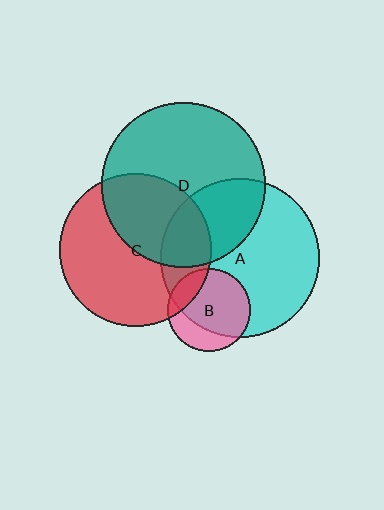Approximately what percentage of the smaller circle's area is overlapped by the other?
Approximately 70%.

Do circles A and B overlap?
Yes.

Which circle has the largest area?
Circle D (teal).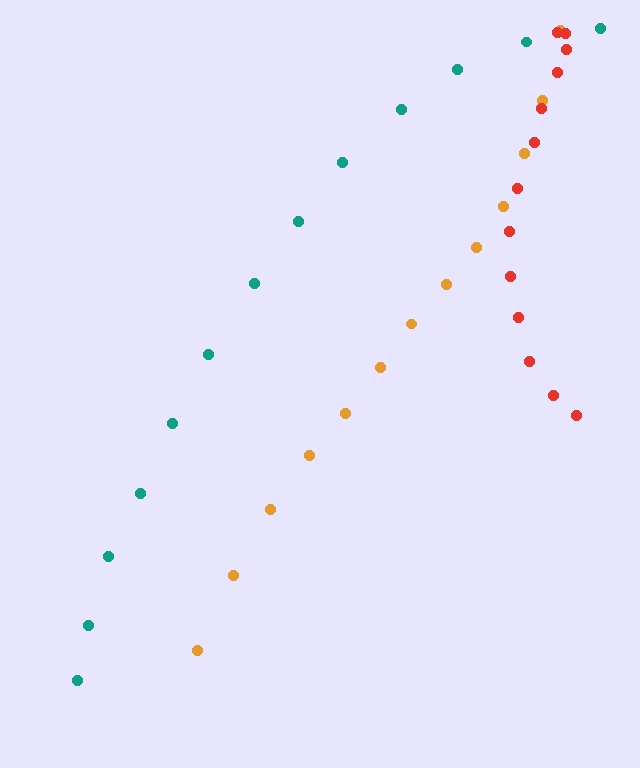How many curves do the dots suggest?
There are 3 distinct paths.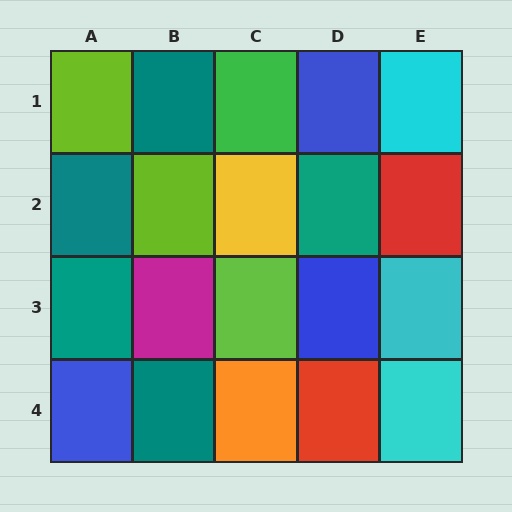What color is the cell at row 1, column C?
Green.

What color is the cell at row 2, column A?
Teal.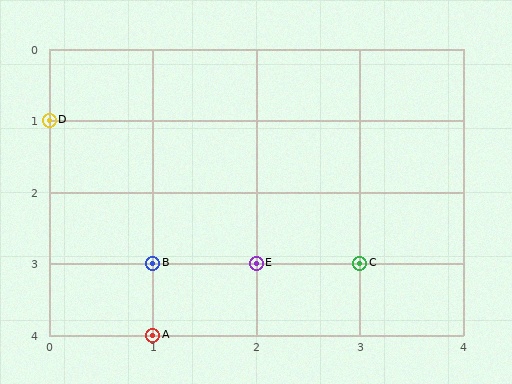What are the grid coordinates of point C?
Point C is at grid coordinates (3, 3).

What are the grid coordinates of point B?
Point B is at grid coordinates (1, 3).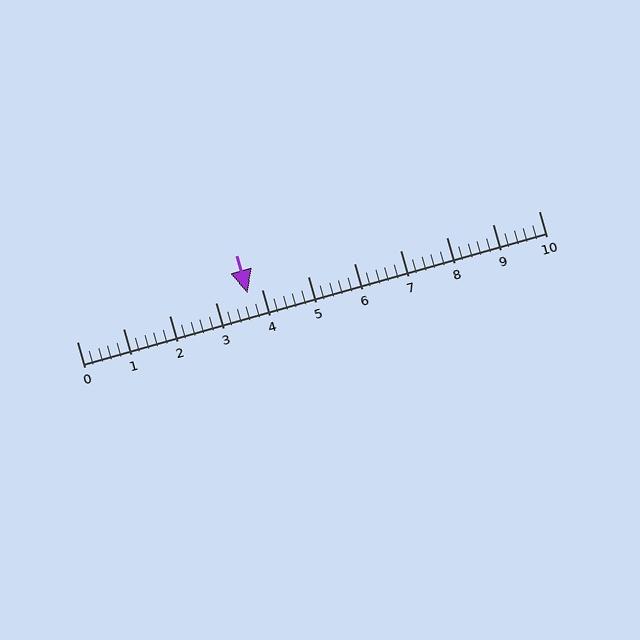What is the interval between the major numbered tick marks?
The major tick marks are spaced 1 units apart.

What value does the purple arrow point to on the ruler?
The purple arrow points to approximately 3.7.